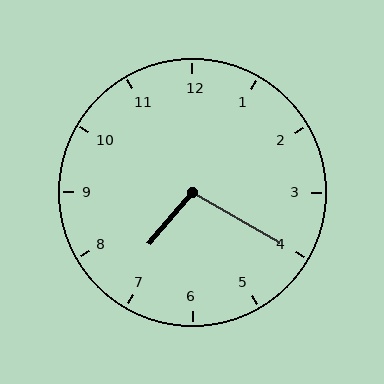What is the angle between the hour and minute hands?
Approximately 100 degrees.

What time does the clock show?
7:20.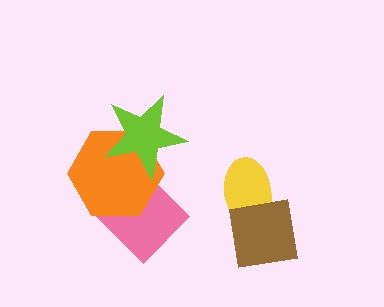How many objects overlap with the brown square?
1 object overlaps with the brown square.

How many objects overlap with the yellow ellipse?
1 object overlaps with the yellow ellipse.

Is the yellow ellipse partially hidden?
Yes, it is partially covered by another shape.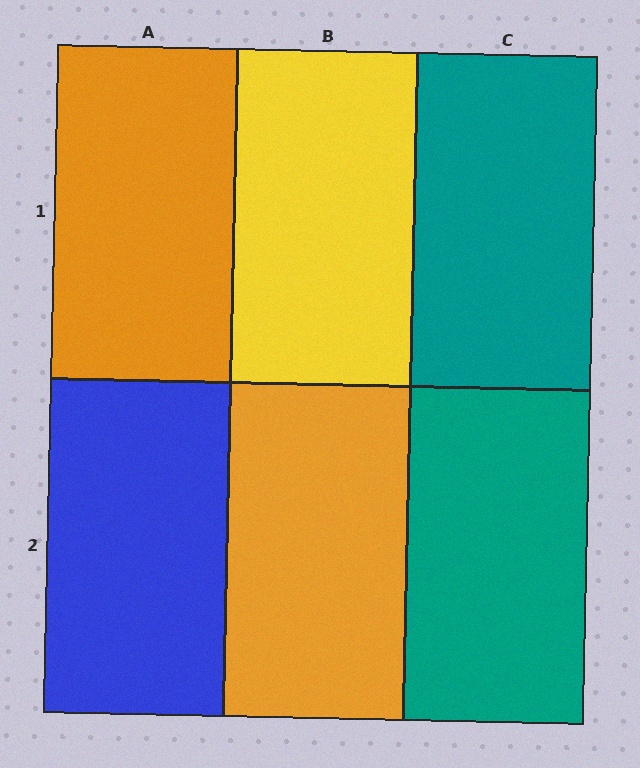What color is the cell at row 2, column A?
Blue.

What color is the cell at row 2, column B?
Orange.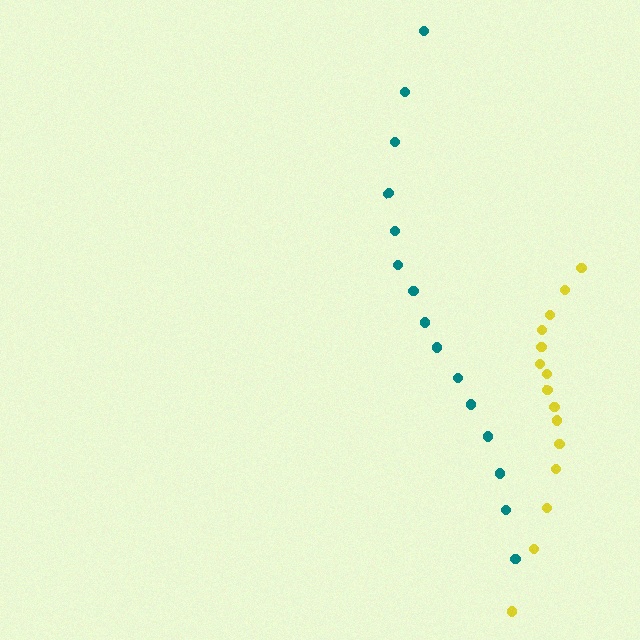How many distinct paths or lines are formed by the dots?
There are 2 distinct paths.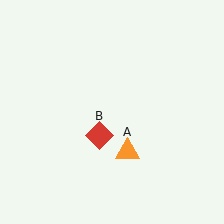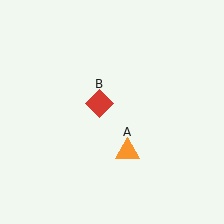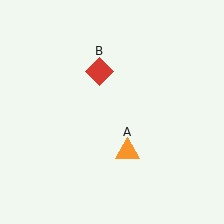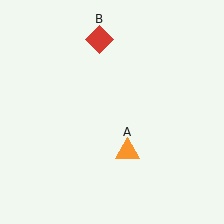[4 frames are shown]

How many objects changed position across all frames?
1 object changed position: red diamond (object B).